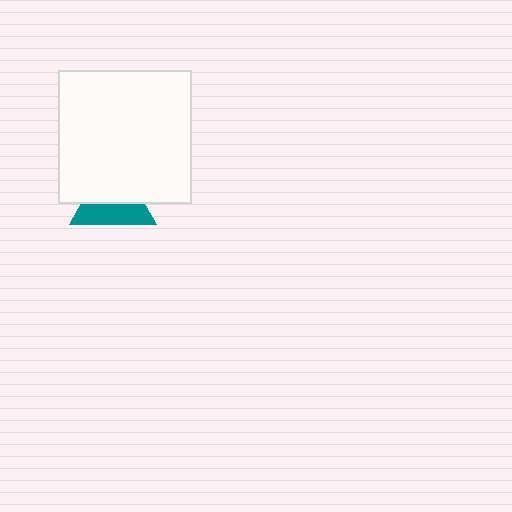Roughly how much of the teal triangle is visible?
About half of it is visible (roughly 49%).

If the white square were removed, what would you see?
You would see the complete teal triangle.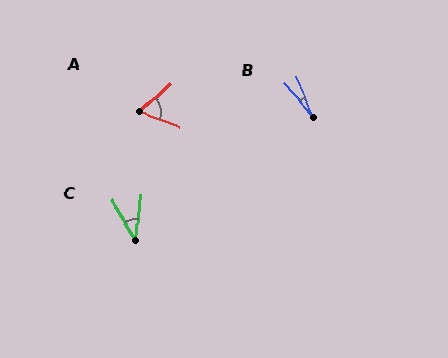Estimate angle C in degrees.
Approximately 38 degrees.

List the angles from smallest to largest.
B (18°), C (38°), A (62°).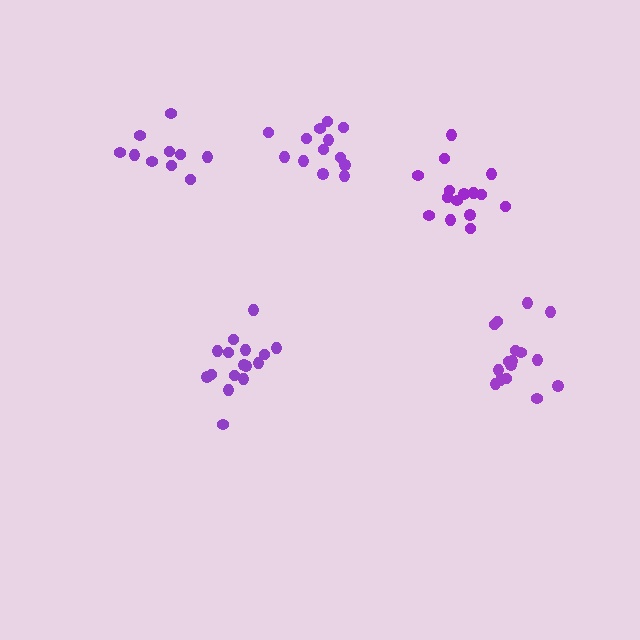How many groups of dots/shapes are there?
There are 5 groups.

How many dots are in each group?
Group 1: 13 dots, Group 2: 16 dots, Group 3: 15 dots, Group 4: 16 dots, Group 5: 10 dots (70 total).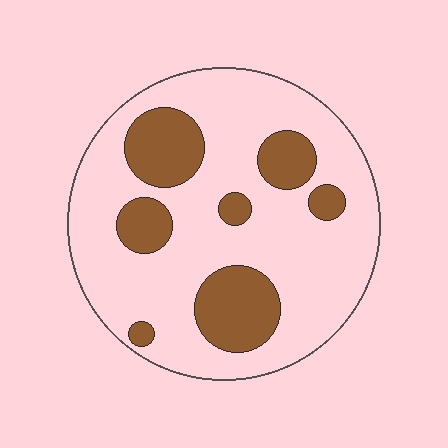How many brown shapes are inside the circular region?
7.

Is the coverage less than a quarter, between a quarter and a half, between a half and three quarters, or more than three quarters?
Less than a quarter.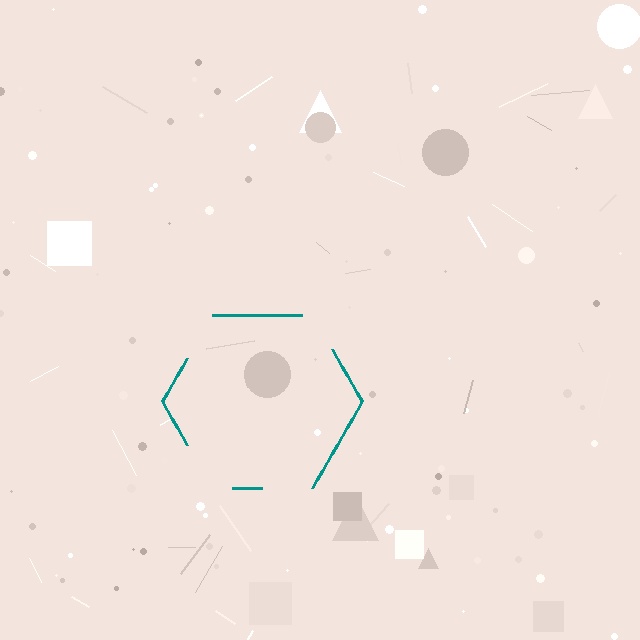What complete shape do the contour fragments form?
The contour fragments form a hexagon.